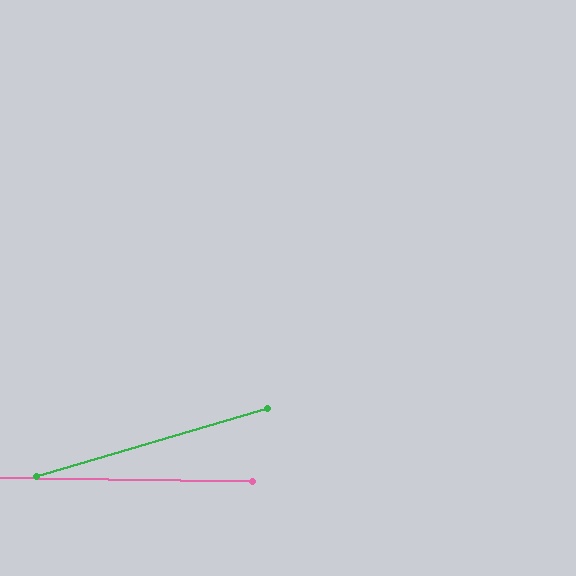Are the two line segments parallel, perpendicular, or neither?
Neither parallel nor perpendicular — they differ by about 17°.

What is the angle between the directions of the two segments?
Approximately 17 degrees.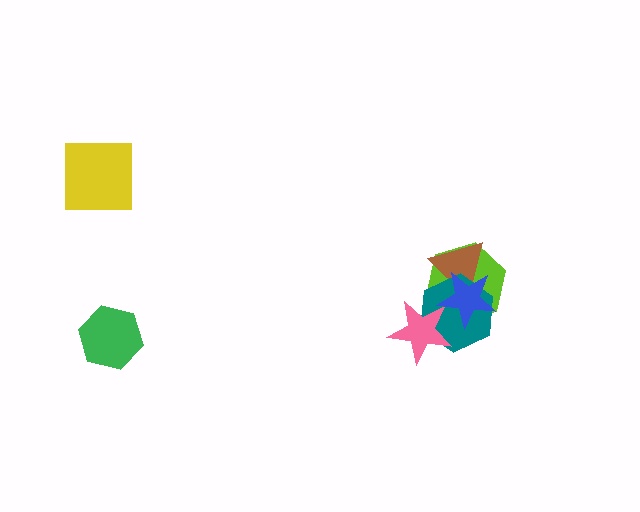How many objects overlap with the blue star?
4 objects overlap with the blue star.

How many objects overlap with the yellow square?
0 objects overlap with the yellow square.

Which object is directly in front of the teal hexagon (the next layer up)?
The pink star is directly in front of the teal hexagon.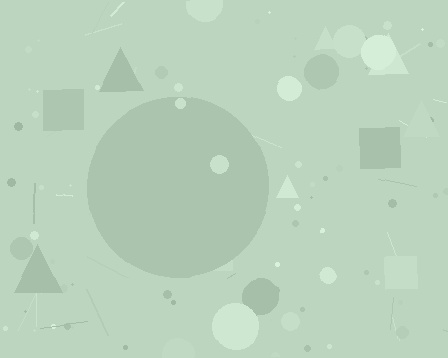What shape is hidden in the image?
A circle is hidden in the image.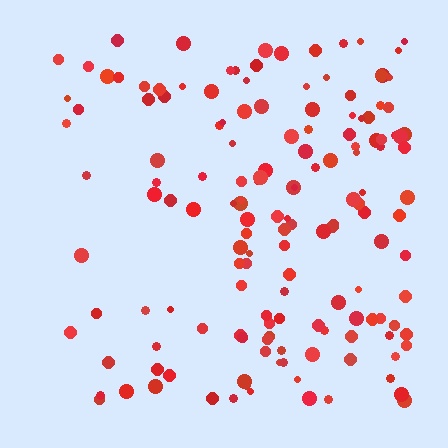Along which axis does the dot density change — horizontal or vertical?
Horizontal.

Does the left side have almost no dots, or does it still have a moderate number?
Still a moderate number, just noticeably fewer than the right.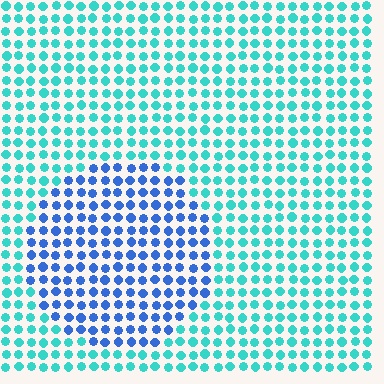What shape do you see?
I see a circle.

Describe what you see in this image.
The image is filled with small cyan elements in a uniform arrangement. A circle-shaped region is visible where the elements are tinted to a slightly different hue, forming a subtle color boundary.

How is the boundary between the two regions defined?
The boundary is defined purely by a slight shift in hue (about 45 degrees). Spacing, size, and orientation are identical on both sides.